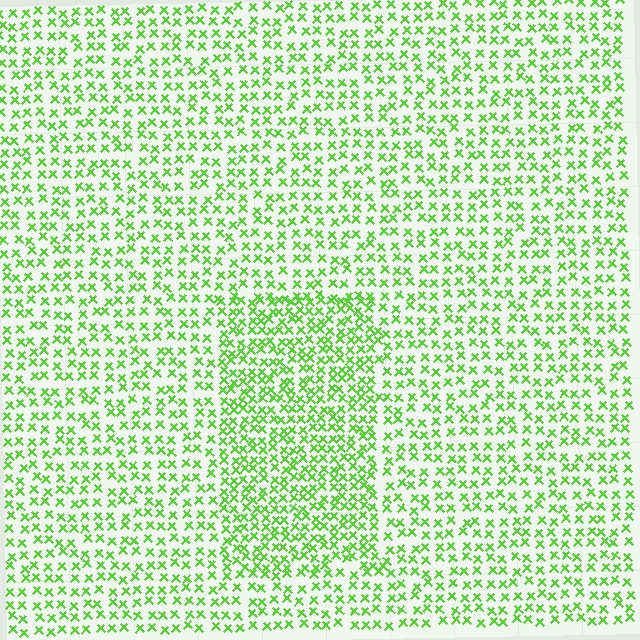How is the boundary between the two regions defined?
The boundary is defined by a change in element density (approximately 1.6x ratio). All elements are the same color, size, and shape.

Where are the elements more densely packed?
The elements are more densely packed inside the rectangle boundary.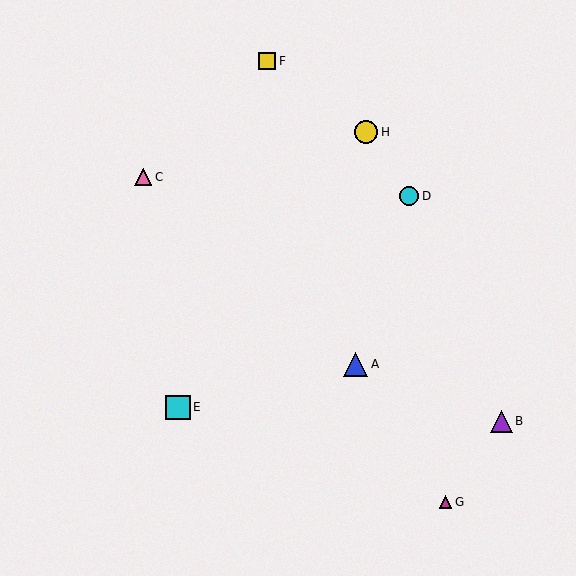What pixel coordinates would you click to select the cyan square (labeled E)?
Click at (178, 407) to select the cyan square E.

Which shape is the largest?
The cyan square (labeled E) is the largest.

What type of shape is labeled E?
Shape E is a cyan square.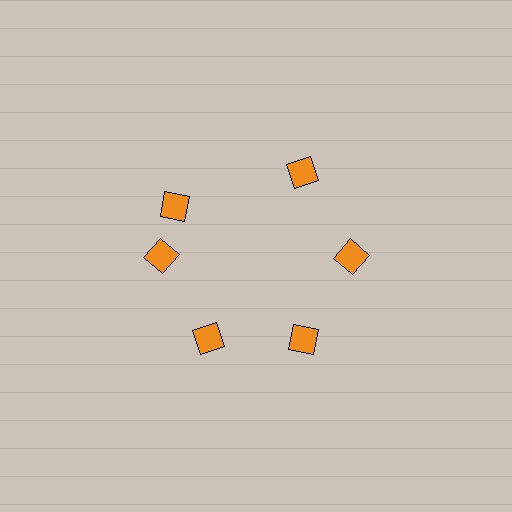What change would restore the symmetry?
The symmetry would be restored by rotating it back into even spacing with its neighbors so that all 6 diamonds sit at equal angles and equal distance from the center.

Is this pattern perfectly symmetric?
No. The 6 orange diamonds are arranged in a ring, but one element near the 11 o'clock position is rotated out of alignment along the ring, breaking the 6-fold rotational symmetry.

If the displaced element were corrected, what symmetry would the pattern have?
It would have 6-fold rotational symmetry — the pattern would map onto itself every 60 degrees.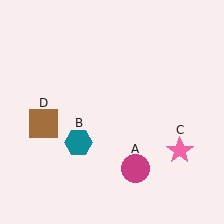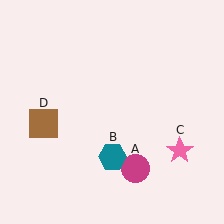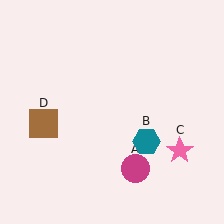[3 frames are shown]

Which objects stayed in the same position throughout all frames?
Magenta circle (object A) and pink star (object C) and brown square (object D) remained stationary.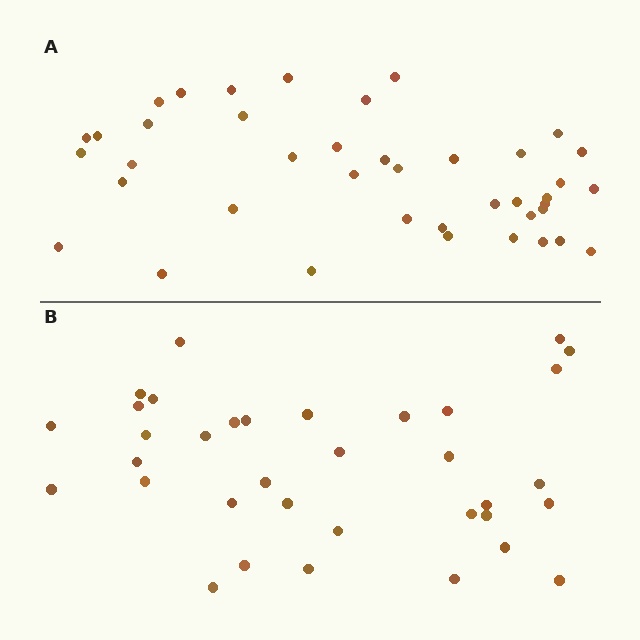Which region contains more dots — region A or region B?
Region A (the top region) has more dots.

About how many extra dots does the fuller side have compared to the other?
Region A has about 6 more dots than region B.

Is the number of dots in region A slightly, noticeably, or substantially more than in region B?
Region A has only slightly more — the two regions are fairly close. The ratio is roughly 1.2 to 1.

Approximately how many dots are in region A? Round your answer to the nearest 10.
About 40 dots. (The exact count is 41, which rounds to 40.)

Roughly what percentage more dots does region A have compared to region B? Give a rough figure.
About 15% more.